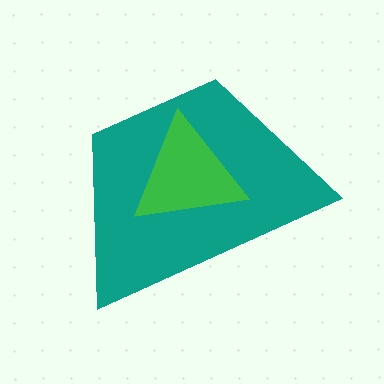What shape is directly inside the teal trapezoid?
The green triangle.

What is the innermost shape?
The green triangle.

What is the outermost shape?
The teal trapezoid.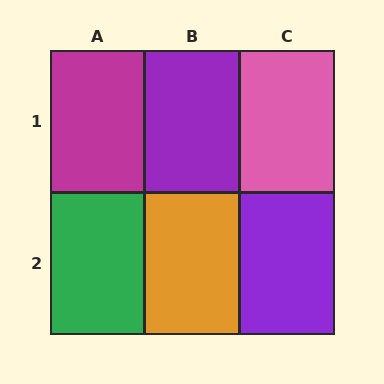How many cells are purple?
2 cells are purple.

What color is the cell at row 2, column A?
Green.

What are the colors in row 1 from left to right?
Magenta, purple, pink.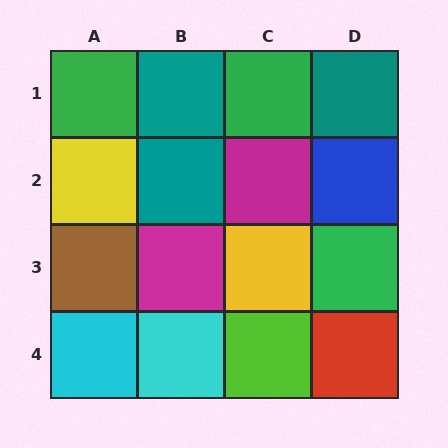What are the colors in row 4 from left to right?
Cyan, cyan, lime, red.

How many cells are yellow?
2 cells are yellow.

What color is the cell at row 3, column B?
Magenta.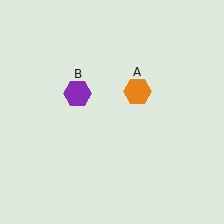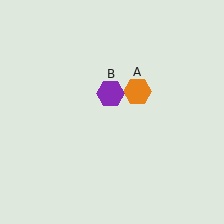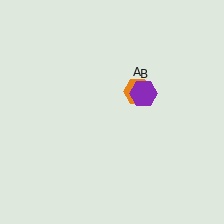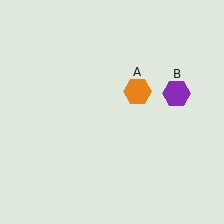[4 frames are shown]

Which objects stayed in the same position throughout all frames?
Orange hexagon (object A) remained stationary.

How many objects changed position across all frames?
1 object changed position: purple hexagon (object B).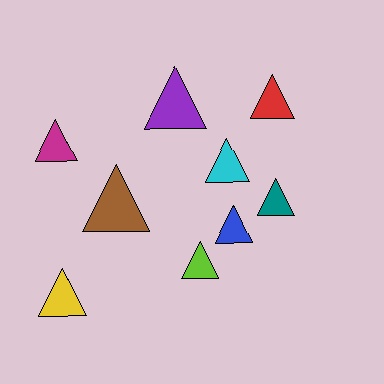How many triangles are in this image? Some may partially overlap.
There are 9 triangles.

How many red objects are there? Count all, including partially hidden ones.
There is 1 red object.